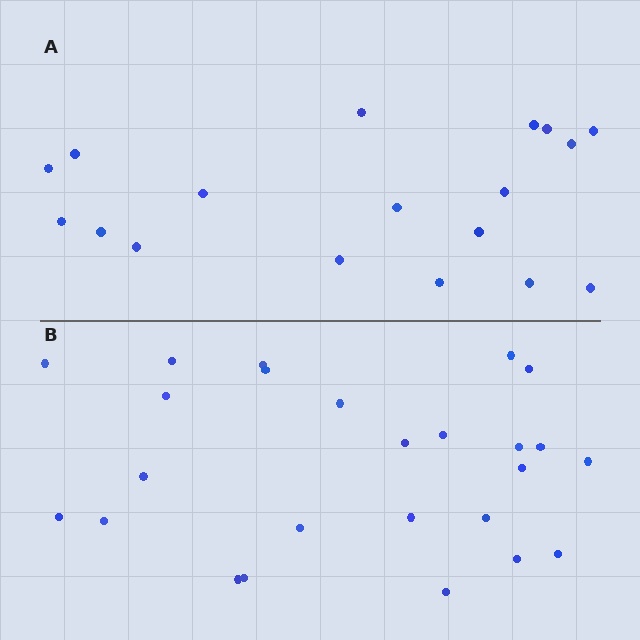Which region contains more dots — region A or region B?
Region B (the bottom region) has more dots.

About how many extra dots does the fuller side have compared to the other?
Region B has roughly 8 or so more dots than region A.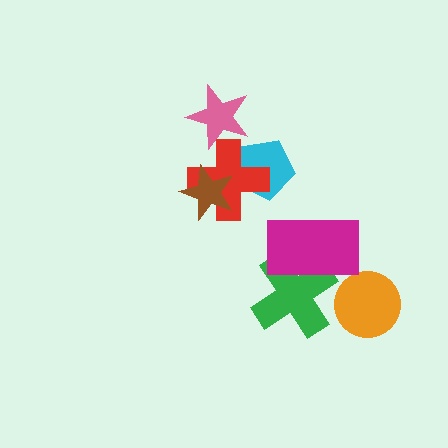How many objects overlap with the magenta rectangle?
1 object overlaps with the magenta rectangle.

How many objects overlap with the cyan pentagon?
1 object overlaps with the cyan pentagon.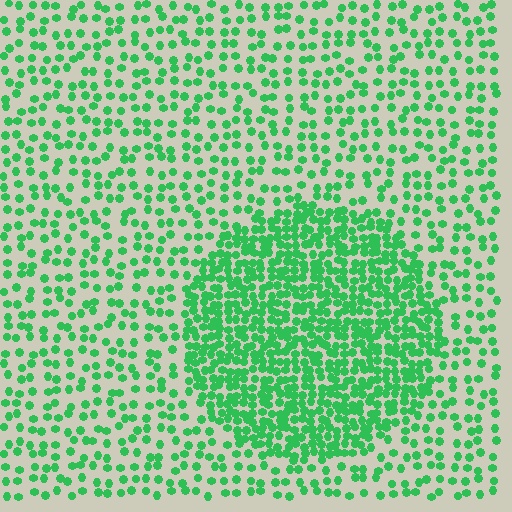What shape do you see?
I see a circle.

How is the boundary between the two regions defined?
The boundary is defined by a change in element density (approximately 2.4x ratio). All elements are the same color, size, and shape.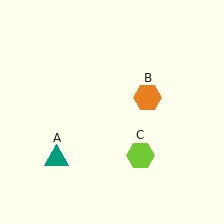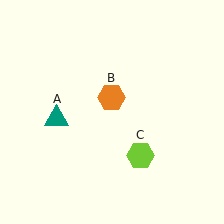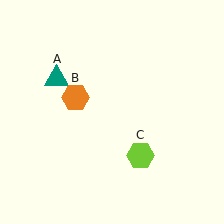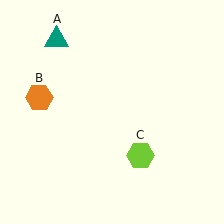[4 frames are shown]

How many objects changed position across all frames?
2 objects changed position: teal triangle (object A), orange hexagon (object B).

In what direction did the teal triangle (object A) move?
The teal triangle (object A) moved up.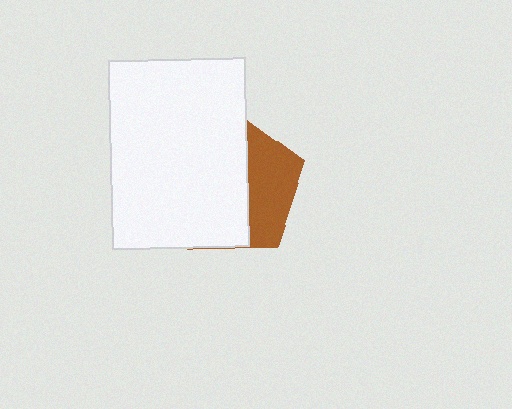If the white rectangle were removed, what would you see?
You would see the complete brown pentagon.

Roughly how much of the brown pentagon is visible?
A small part of it is visible (roughly 34%).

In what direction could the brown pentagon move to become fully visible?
The brown pentagon could move right. That would shift it out from behind the white rectangle entirely.